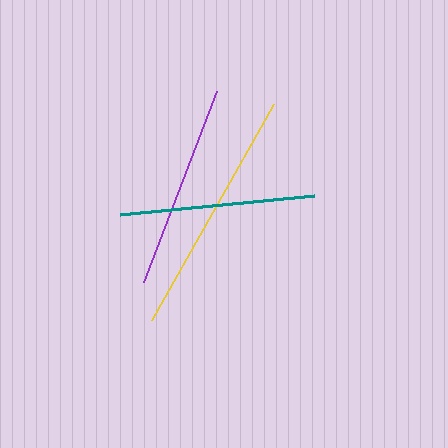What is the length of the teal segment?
The teal segment is approximately 195 pixels long.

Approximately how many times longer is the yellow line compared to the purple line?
The yellow line is approximately 1.2 times the length of the purple line.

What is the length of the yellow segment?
The yellow segment is approximately 249 pixels long.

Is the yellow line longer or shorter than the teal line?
The yellow line is longer than the teal line.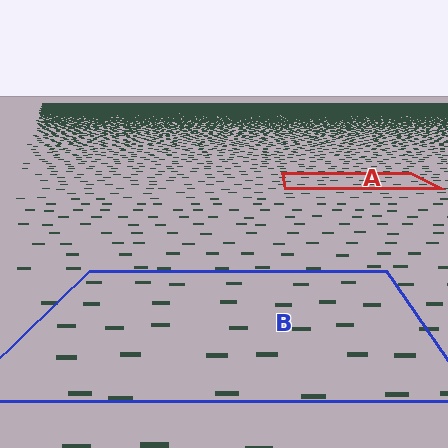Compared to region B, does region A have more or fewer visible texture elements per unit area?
Region A has more texture elements per unit area — they are packed more densely because it is farther away.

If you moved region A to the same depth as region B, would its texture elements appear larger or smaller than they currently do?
They would appear larger. At a closer depth, the same texture elements are projected at a bigger on-screen size.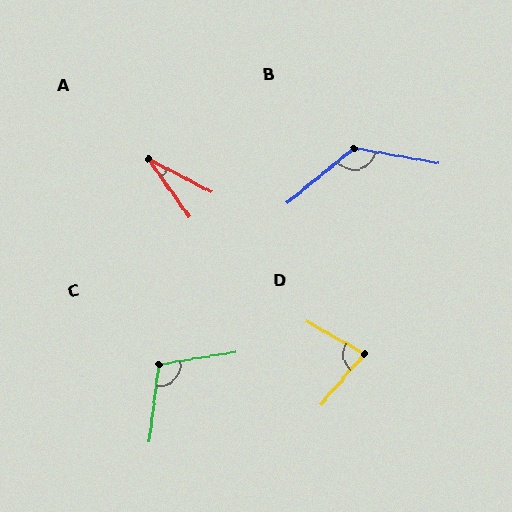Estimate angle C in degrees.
Approximately 107 degrees.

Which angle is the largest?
B, at approximately 131 degrees.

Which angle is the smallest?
A, at approximately 27 degrees.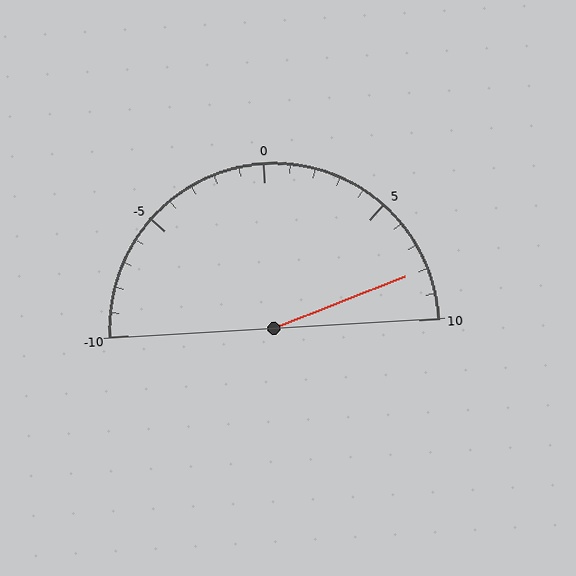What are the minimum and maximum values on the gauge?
The gauge ranges from -10 to 10.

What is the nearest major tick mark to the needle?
The nearest major tick mark is 10.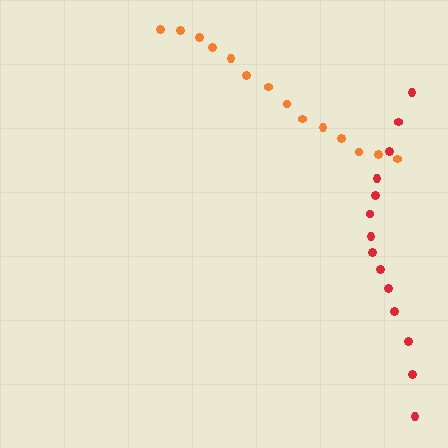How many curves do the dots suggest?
There are 2 distinct paths.